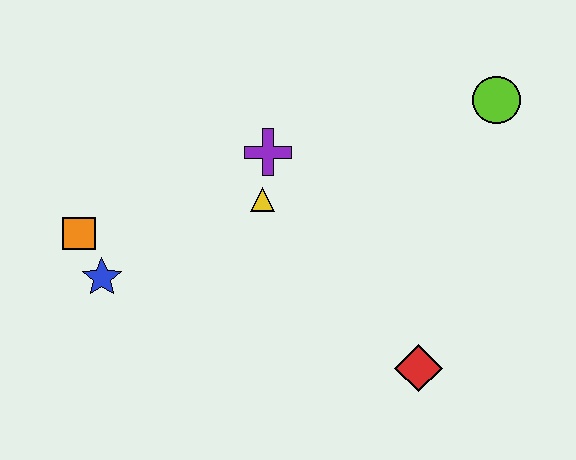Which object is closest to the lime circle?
The purple cross is closest to the lime circle.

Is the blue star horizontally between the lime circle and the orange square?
Yes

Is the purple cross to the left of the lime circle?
Yes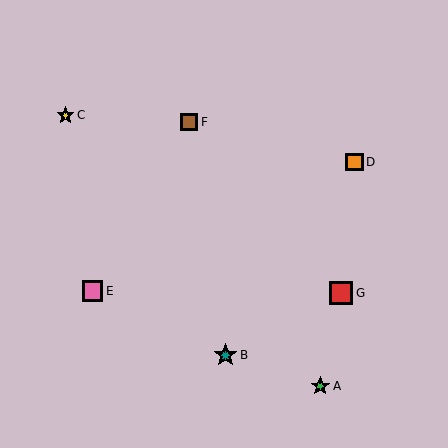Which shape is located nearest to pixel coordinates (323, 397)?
The green star (labeled A) at (320, 386) is nearest to that location.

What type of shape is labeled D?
Shape D is an orange square.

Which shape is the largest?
The red square (labeled G) is the largest.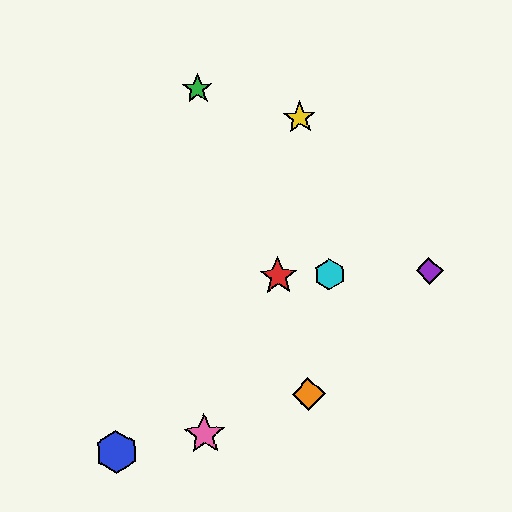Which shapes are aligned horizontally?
The red star, the purple diamond, the cyan hexagon are aligned horizontally.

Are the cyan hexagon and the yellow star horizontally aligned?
No, the cyan hexagon is at y≈274 and the yellow star is at y≈118.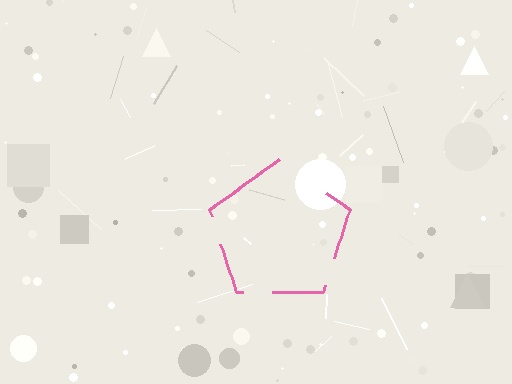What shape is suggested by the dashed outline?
The dashed outline suggests a pentagon.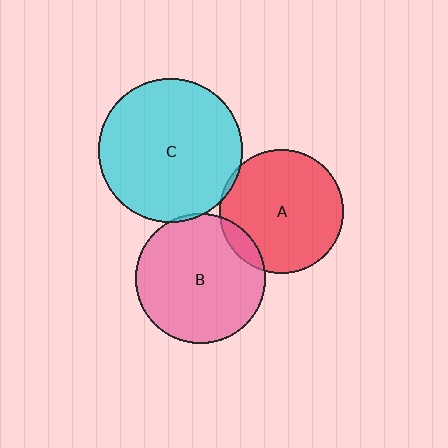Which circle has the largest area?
Circle C (cyan).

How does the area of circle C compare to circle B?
Approximately 1.2 times.